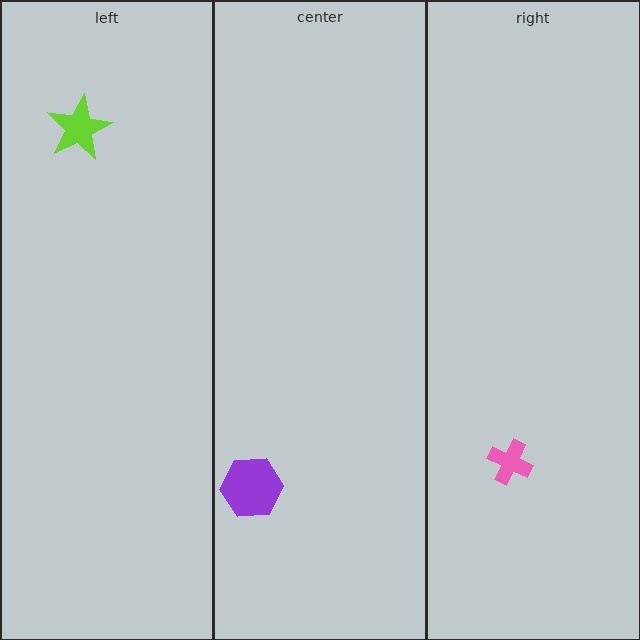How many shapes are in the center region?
1.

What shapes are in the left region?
The lime star.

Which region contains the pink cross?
The right region.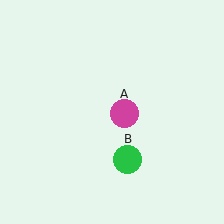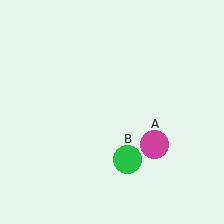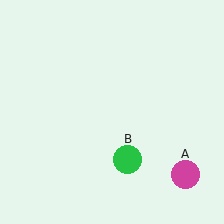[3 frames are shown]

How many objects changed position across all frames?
1 object changed position: magenta circle (object A).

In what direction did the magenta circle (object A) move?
The magenta circle (object A) moved down and to the right.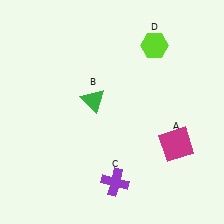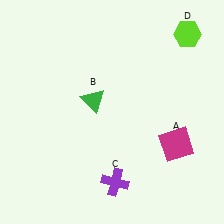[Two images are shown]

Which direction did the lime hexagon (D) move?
The lime hexagon (D) moved right.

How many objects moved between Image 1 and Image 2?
1 object moved between the two images.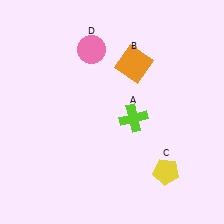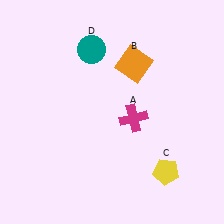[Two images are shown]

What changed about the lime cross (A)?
In Image 1, A is lime. In Image 2, it changed to magenta.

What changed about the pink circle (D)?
In Image 1, D is pink. In Image 2, it changed to teal.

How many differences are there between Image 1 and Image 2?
There are 2 differences between the two images.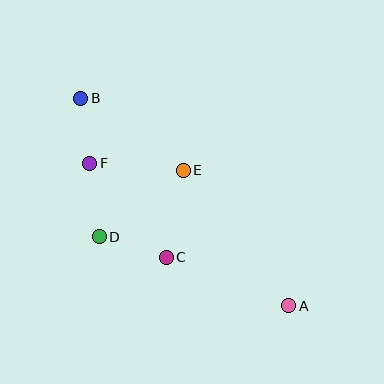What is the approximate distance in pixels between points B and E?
The distance between B and E is approximately 125 pixels.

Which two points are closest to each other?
Points B and F are closest to each other.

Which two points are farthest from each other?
Points A and B are farthest from each other.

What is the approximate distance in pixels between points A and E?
The distance between A and E is approximately 172 pixels.